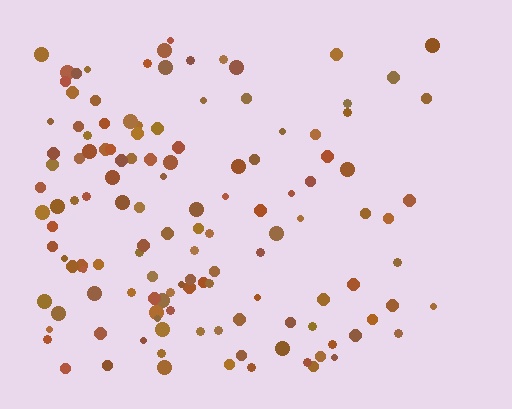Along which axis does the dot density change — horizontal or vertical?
Horizontal.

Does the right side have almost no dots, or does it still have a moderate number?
Still a moderate number, just noticeably fewer than the left.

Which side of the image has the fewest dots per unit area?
The right.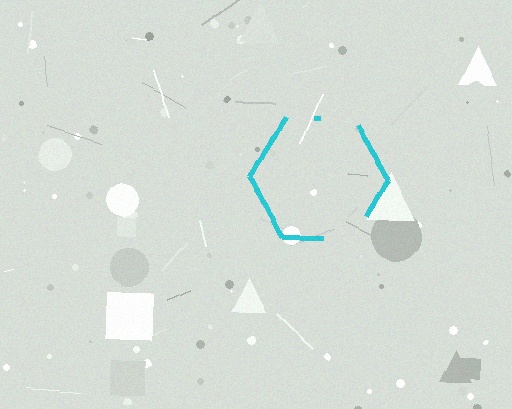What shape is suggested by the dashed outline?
The dashed outline suggests a hexagon.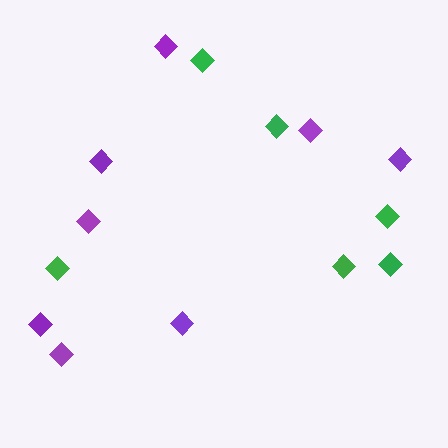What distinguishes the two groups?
There are 2 groups: one group of green diamonds (6) and one group of purple diamonds (8).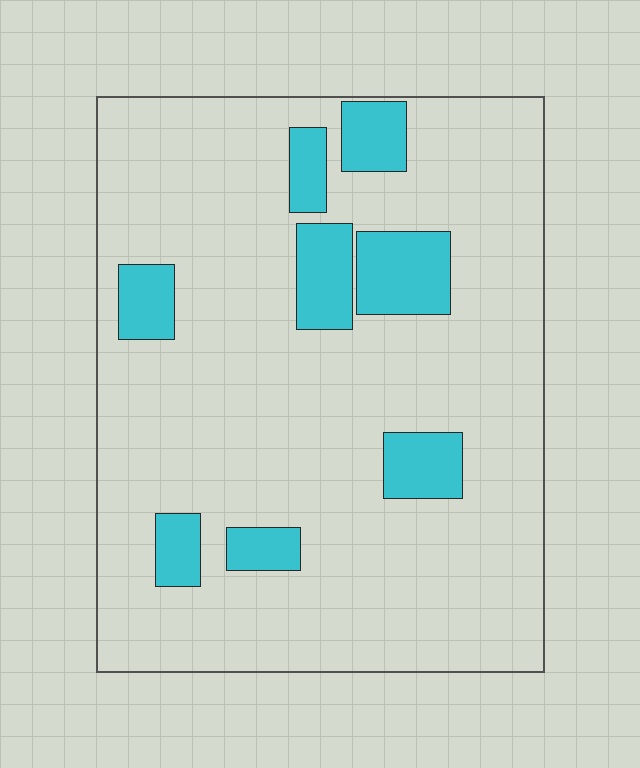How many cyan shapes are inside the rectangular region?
8.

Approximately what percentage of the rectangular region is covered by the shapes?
Approximately 15%.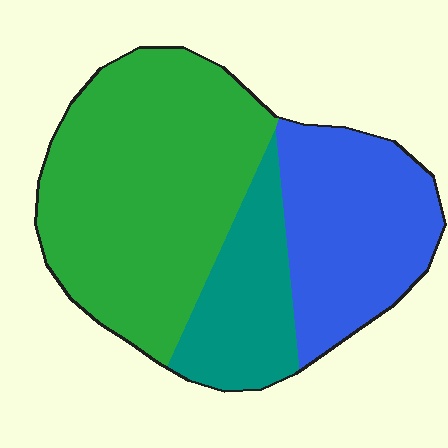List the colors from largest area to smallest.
From largest to smallest: green, blue, teal.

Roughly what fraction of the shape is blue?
Blue covers 29% of the shape.